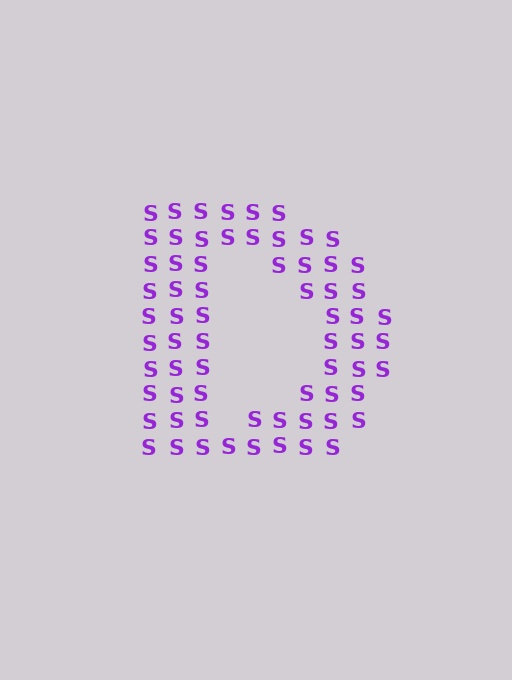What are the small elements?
The small elements are letter S's.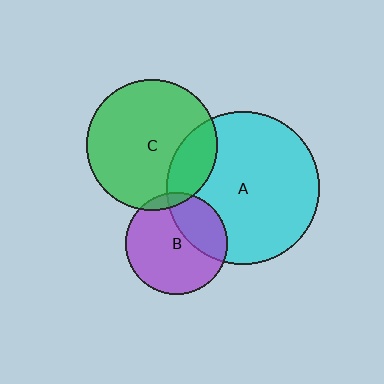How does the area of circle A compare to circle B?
Approximately 2.3 times.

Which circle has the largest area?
Circle A (cyan).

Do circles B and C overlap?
Yes.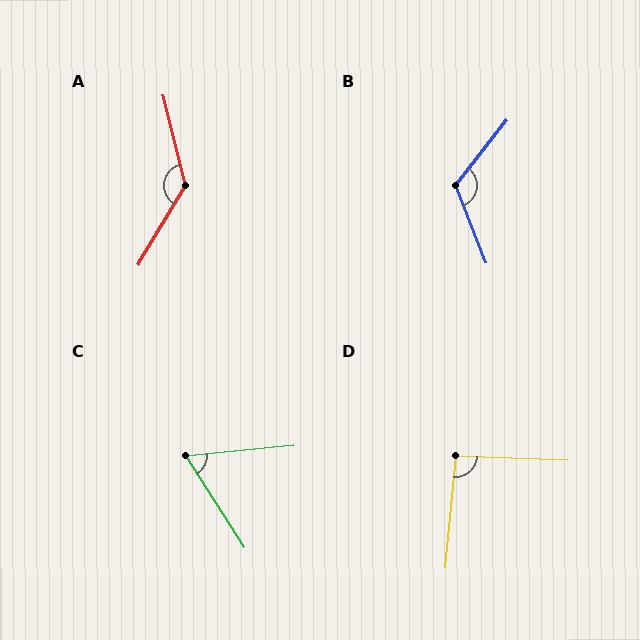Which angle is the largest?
A, at approximately 135 degrees.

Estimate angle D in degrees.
Approximately 93 degrees.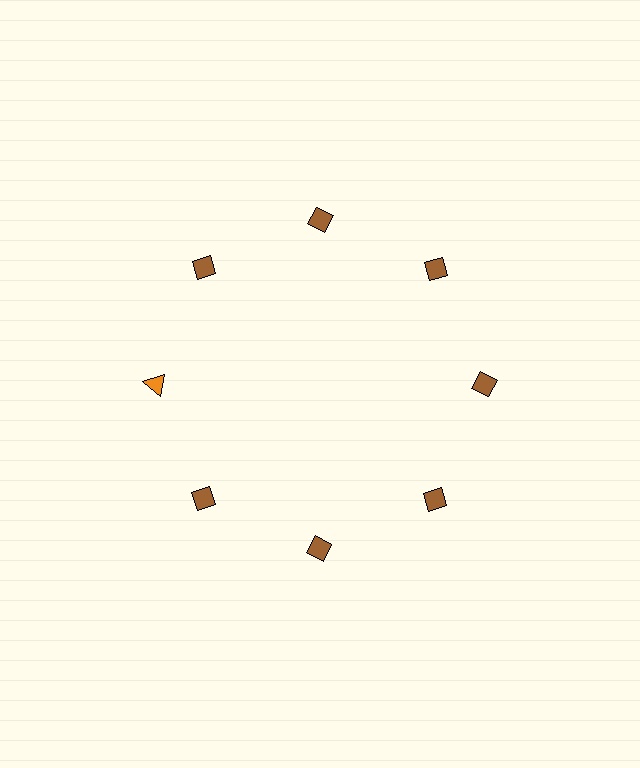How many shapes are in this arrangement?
There are 8 shapes arranged in a ring pattern.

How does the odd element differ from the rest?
It differs in both color (orange instead of brown) and shape (triangle instead of diamond).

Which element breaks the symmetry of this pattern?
The orange triangle at roughly the 9 o'clock position breaks the symmetry. All other shapes are brown diamonds.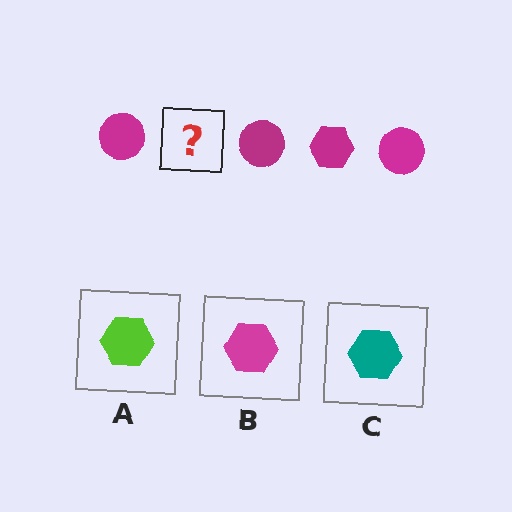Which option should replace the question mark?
Option B.